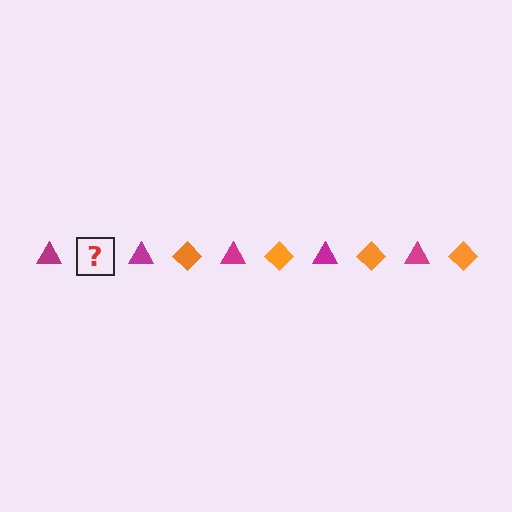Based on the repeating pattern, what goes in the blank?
The blank should be an orange diamond.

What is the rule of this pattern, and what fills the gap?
The rule is that the pattern alternates between magenta triangle and orange diamond. The gap should be filled with an orange diamond.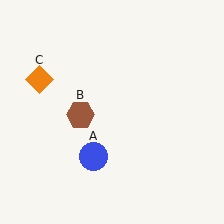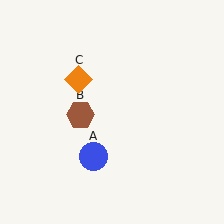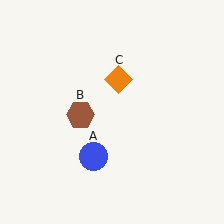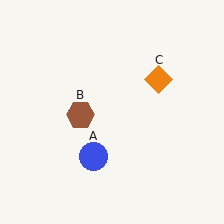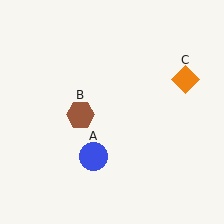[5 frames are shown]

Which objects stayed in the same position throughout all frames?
Blue circle (object A) and brown hexagon (object B) remained stationary.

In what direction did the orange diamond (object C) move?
The orange diamond (object C) moved right.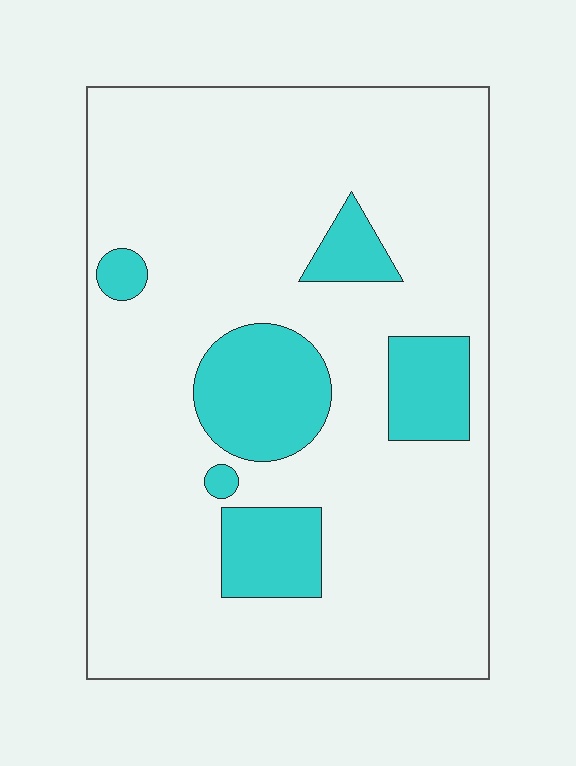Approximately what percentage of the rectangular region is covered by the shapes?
Approximately 15%.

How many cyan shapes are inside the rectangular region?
6.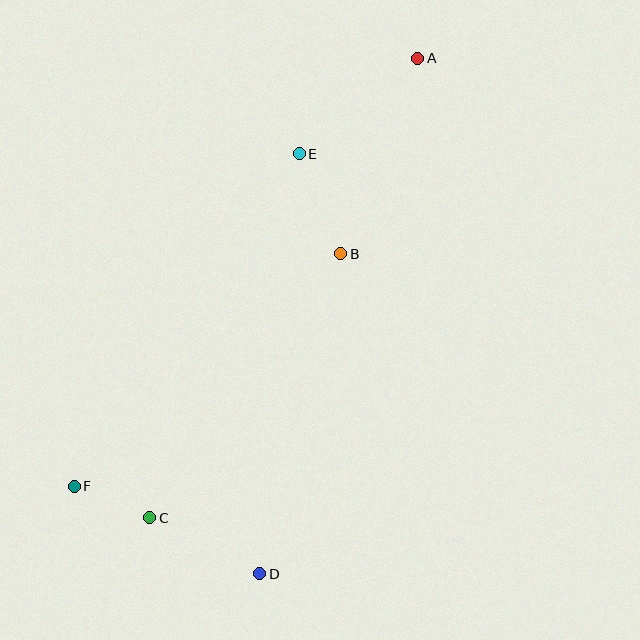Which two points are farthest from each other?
Points A and F are farthest from each other.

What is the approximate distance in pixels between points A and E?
The distance between A and E is approximately 152 pixels.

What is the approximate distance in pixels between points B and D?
The distance between B and D is approximately 330 pixels.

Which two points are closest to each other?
Points C and F are closest to each other.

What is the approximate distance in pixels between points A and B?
The distance between A and B is approximately 210 pixels.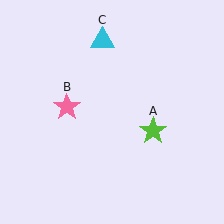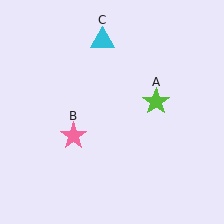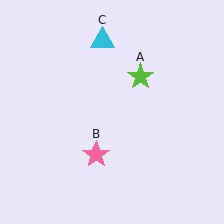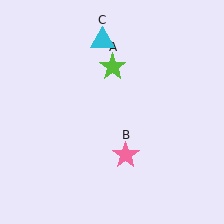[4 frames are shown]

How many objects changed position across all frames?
2 objects changed position: lime star (object A), pink star (object B).